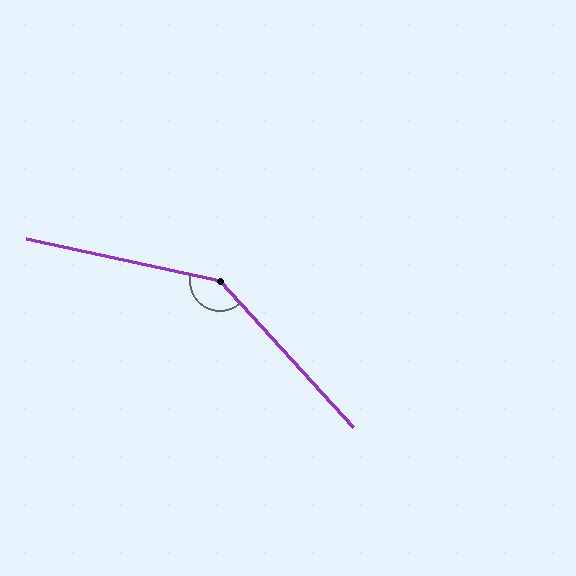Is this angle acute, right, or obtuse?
It is obtuse.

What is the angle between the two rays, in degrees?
Approximately 144 degrees.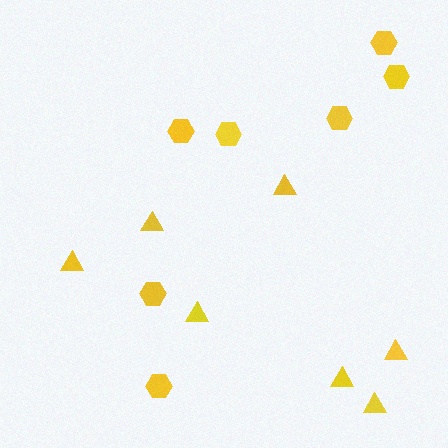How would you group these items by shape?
There are 2 groups: one group of hexagons (7) and one group of triangles (7).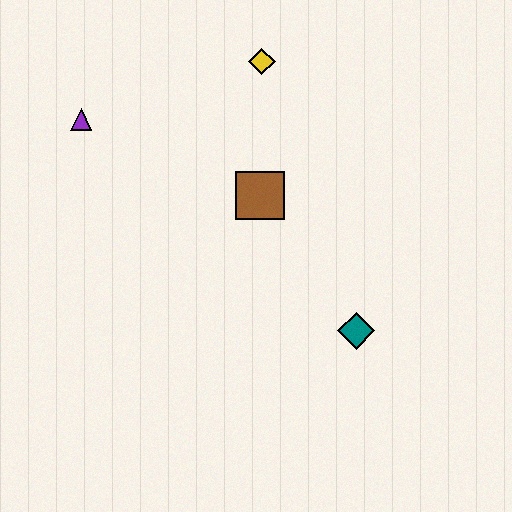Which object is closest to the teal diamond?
The brown square is closest to the teal diamond.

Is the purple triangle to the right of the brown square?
No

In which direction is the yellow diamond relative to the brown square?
The yellow diamond is above the brown square.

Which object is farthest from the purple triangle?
The teal diamond is farthest from the purple triangle.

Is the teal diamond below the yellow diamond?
Yes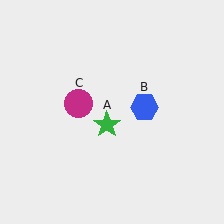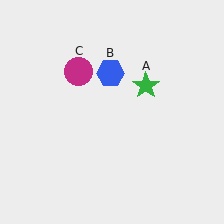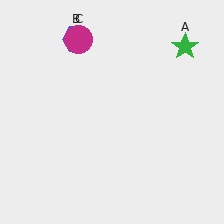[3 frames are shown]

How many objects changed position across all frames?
3 objects changed position: green star (object A), blue hexagon (object B), magenta circle (object C).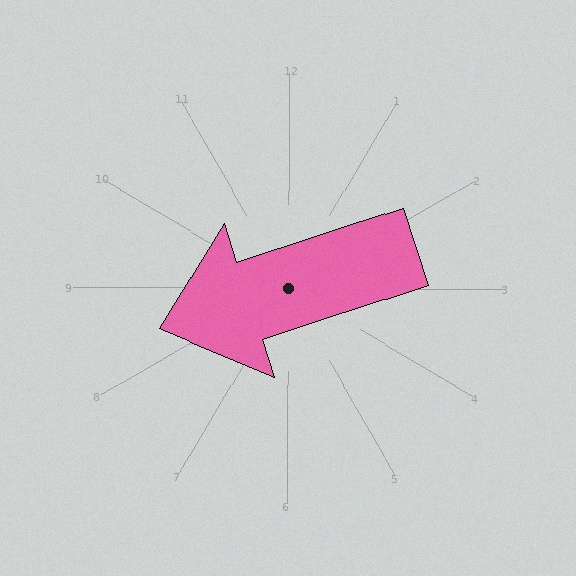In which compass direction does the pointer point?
West.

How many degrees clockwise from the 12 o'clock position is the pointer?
Approximately 252 degrees.